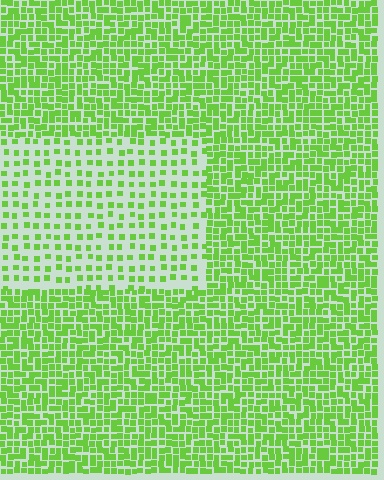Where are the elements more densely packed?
The elements are more densely packed outside the rectangle boundary.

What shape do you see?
I see a rectangle.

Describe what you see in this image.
The image contains small lime elements arranged at two different densities. A rectangle-shaped region is visible where the elements are less densely packed than the surrounding area.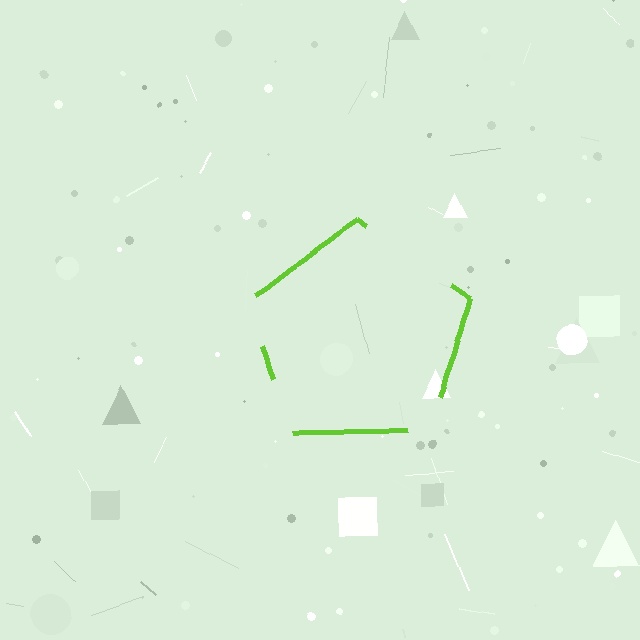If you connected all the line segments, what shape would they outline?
They would outline a pentagon.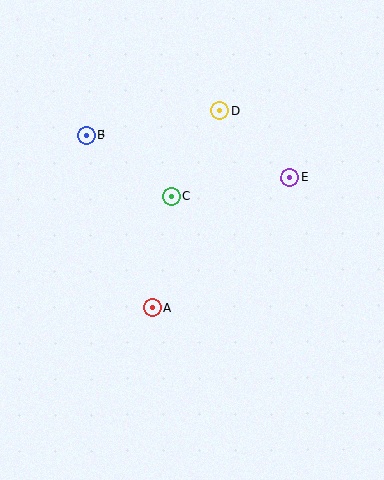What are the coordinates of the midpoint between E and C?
The midpoint between E and C is at (230, 187).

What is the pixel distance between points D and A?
The distance between D and A is 208 pixels.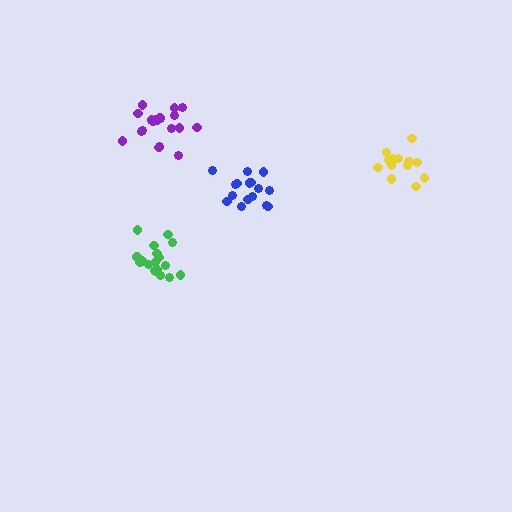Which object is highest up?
The purple cluster is topmost.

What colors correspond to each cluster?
The clusters are colored: green, blue, purple, yellow.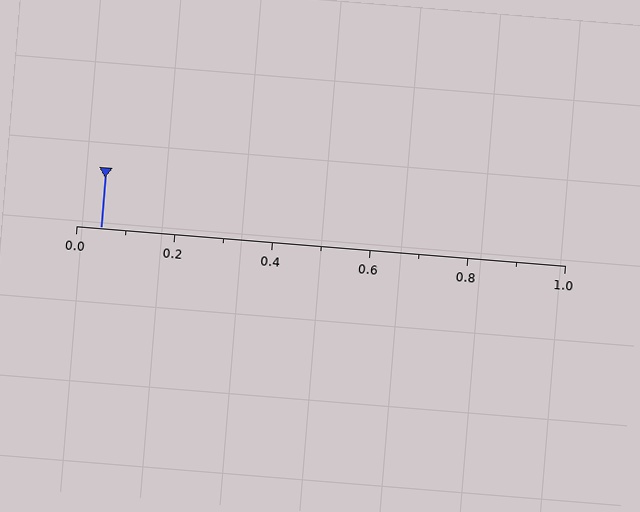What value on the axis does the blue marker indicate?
The marker indicates approximately 0.05.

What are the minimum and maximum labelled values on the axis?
The axis runs from 0.0 to 1.0.